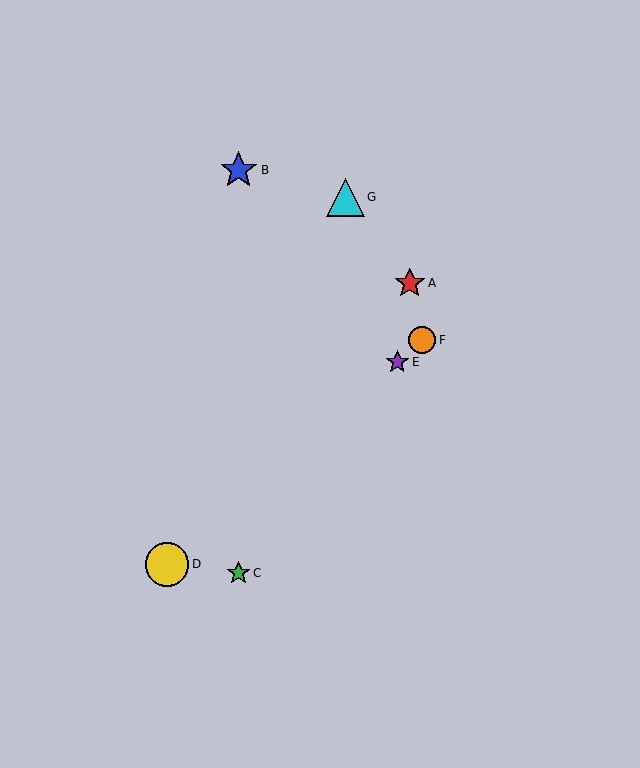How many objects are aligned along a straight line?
3 objects (D, E, F) are aligned along a straight line.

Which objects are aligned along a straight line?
Objects D, E, F are aligned along a straight line.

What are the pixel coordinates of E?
Object E is at (397, 362).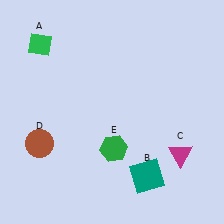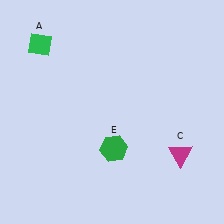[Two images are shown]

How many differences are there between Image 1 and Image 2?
There are 2 differences between the two images.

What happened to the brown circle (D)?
The brown circle (D) was removed in Image 2. It was in the bottom-left area of Image 1.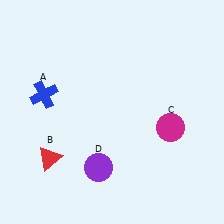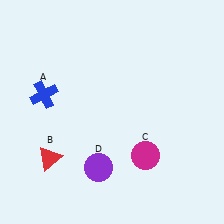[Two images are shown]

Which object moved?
The magenta circle (C) moved down.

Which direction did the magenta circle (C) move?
The magenta circle (C) moved down.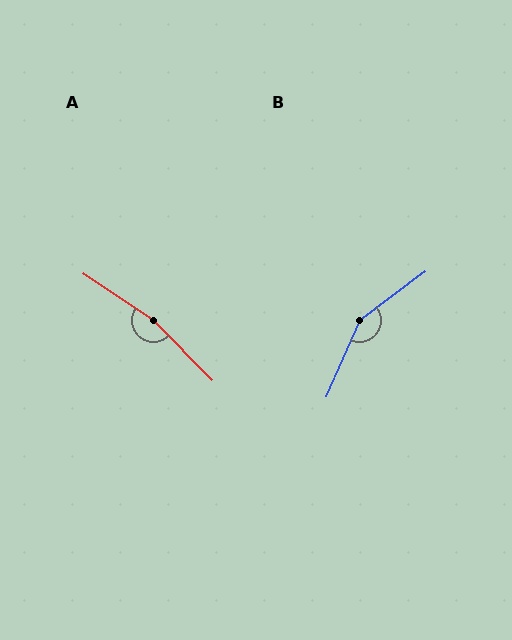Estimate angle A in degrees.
Approximately 169 degrees.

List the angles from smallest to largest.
B (150°), A (169°).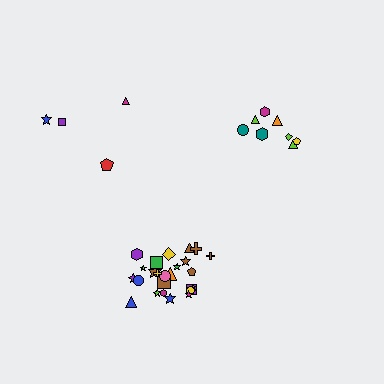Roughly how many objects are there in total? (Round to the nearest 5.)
Roughly 35 objects in total.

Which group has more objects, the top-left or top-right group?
The top-right group.